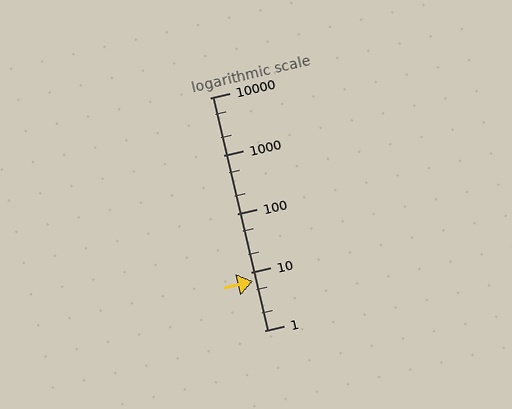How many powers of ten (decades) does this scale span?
The scale spans 4 decades, from 1 to 10000.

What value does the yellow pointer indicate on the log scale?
The pointer indicates approximately 6.9.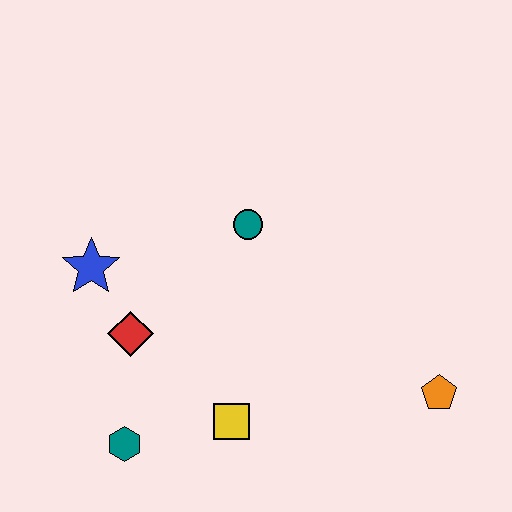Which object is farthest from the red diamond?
The orange pentagon is farthest from the red diamond.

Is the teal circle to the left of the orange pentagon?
Yes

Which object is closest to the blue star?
The red diamond is closest to the blue star.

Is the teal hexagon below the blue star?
Yes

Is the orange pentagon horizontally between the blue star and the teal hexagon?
No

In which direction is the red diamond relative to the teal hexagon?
The red diamond is above the teal hexagon.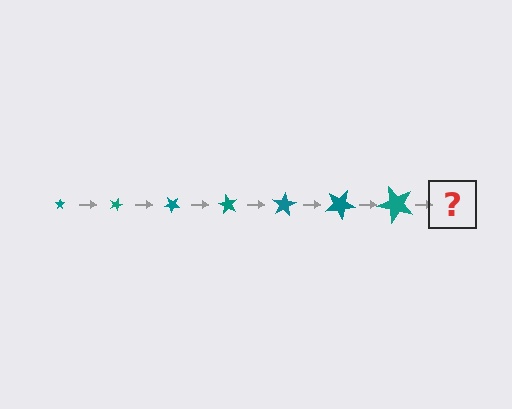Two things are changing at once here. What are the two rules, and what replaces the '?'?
The two rules are that the star grows larger each step and it rotates 20 degrees each step. The '?' should be a star, larger than the previous one and rotated 140 degrees from the start.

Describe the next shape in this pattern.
It should be a star, larger than the previous one and rotated 140 degrees from the start.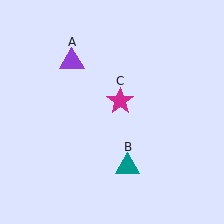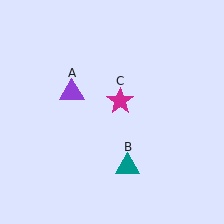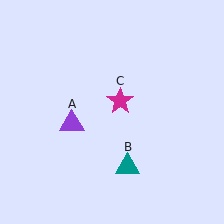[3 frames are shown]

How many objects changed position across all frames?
1 object changed position: purple triangle (object A).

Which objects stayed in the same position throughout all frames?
Teal triangle (object B) and magenta star (object C) remained stationary.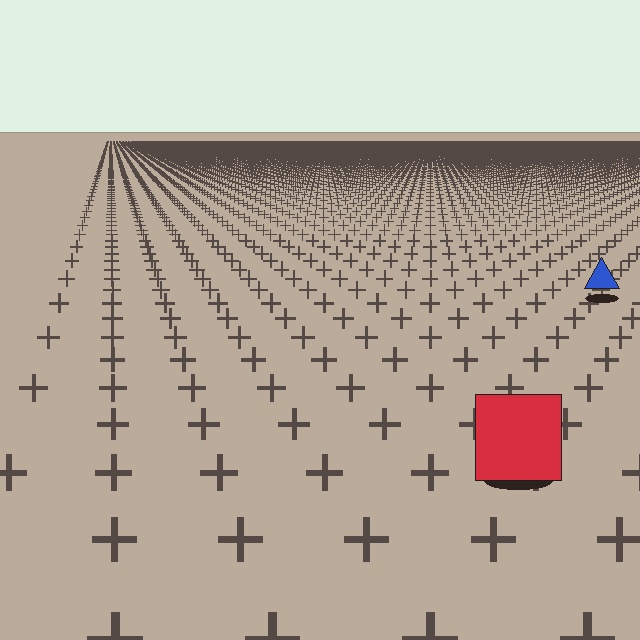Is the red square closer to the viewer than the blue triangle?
Yes. The red square is closer — you can tell from the texture gradient: the ground texture is coarser near it.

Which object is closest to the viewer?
The red square is closest. The texture marks near it are larger and more spread out.